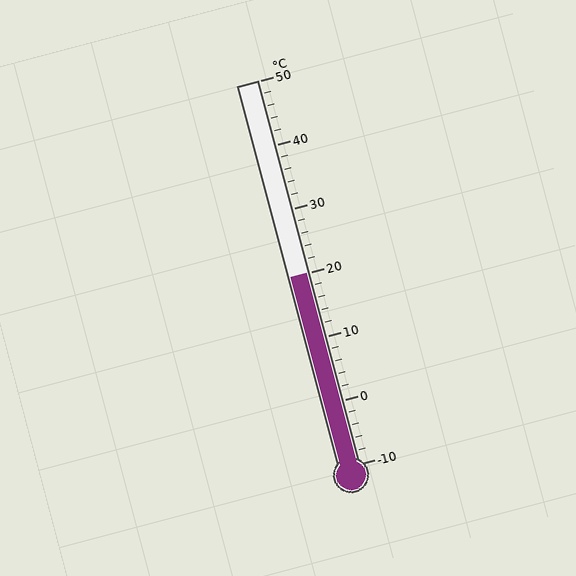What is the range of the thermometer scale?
The thermometer scale ranges from -10°C to 50°C.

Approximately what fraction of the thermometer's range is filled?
The thermometer is filled to approximately 50% of its range.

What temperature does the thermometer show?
The thermometer shows approximately 20°C.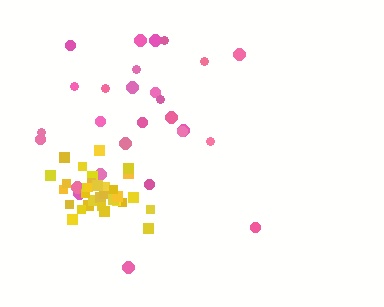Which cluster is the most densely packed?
Yellow.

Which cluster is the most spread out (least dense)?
Pink.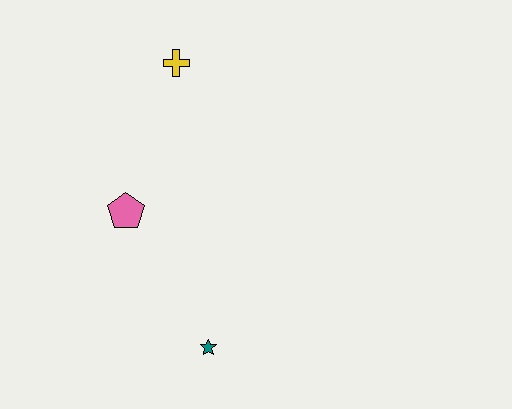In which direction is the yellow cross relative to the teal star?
The yellow cross is above the teal star.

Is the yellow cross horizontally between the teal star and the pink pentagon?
Yes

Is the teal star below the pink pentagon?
Yes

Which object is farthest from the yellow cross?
The teal star is farthest from the yellow cross.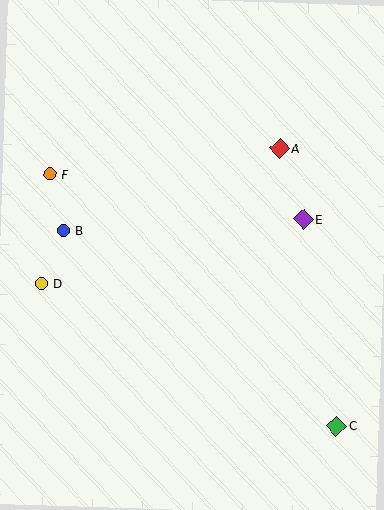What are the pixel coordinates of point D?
Point D is at (41, 284).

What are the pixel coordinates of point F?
Point F is at (50, 174).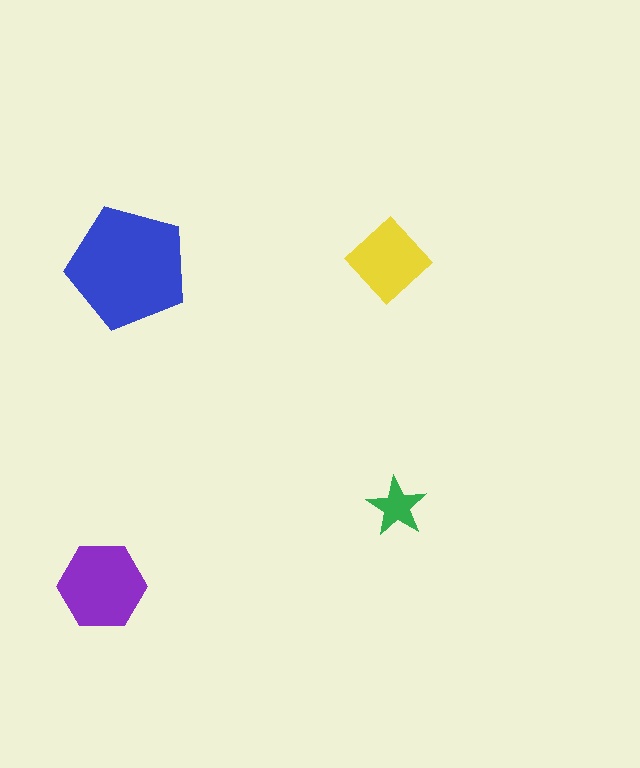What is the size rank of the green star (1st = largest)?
4th.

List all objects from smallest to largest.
The green star, the yellow diamond, the purple hexagon, the blue pentagon.